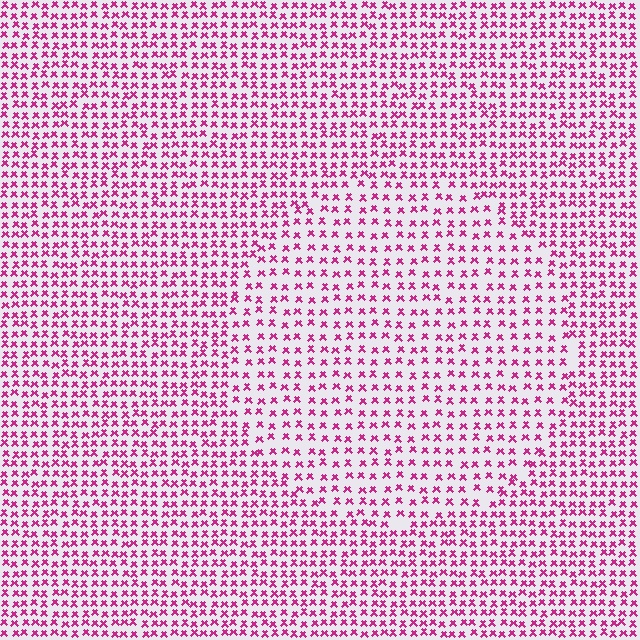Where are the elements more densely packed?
The elements are more densely packed outside the circle boundary.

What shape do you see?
I see a circle.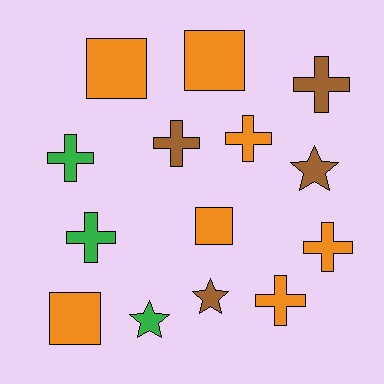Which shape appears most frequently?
Cross, with 7 objects.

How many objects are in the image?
There are 14 objects.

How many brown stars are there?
There are 2 brown stars.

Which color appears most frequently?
Orange, with 7 objects.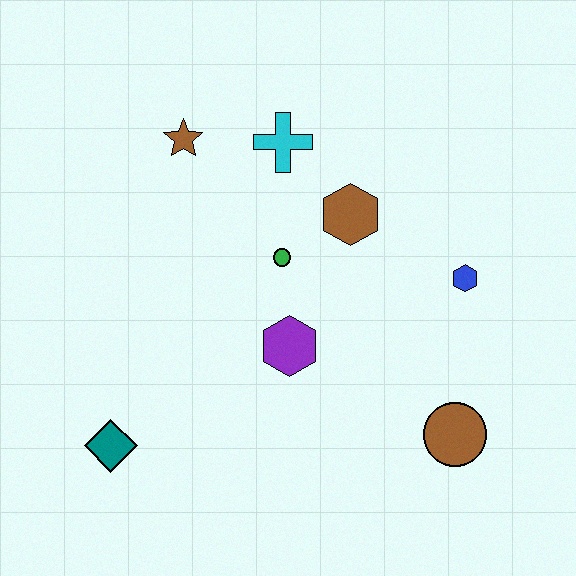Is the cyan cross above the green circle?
Yes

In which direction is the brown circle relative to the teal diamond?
The brown circle is to the right of the teal diamond.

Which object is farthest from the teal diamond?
The blue hexagon is farthest from the teal diamond.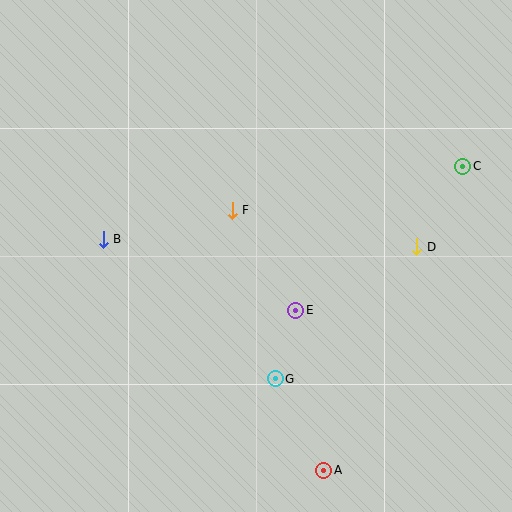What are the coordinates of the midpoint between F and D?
The midpoint between F and D is at (325, 228).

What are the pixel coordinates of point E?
Point E is at (296, 310).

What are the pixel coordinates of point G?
Point G is at (275, 379).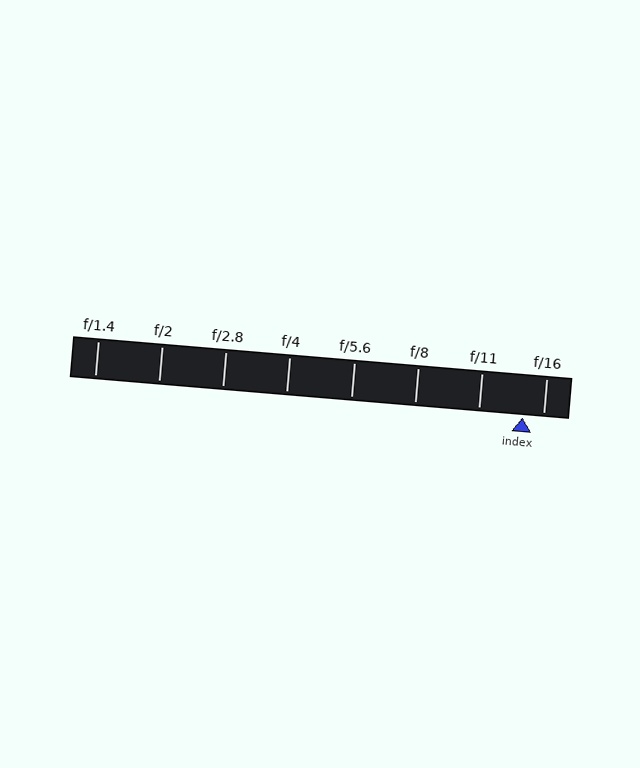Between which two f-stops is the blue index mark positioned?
The index mark is between f/11 and f/16.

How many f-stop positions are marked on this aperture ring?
There are 8 f-stop positions marked.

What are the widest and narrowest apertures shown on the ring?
The widest aperture shown is f/1.4 and the narrowest is f/16.